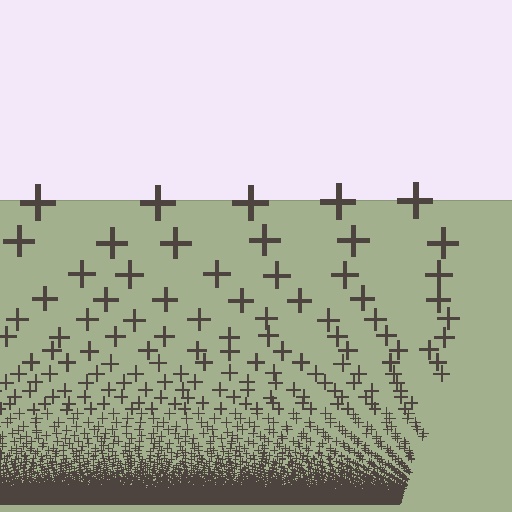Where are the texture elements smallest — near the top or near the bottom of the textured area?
Near the bottom.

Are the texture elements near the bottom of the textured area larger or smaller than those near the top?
Smaller. The gradient is inverted — elements near the bottom are smaller and denser.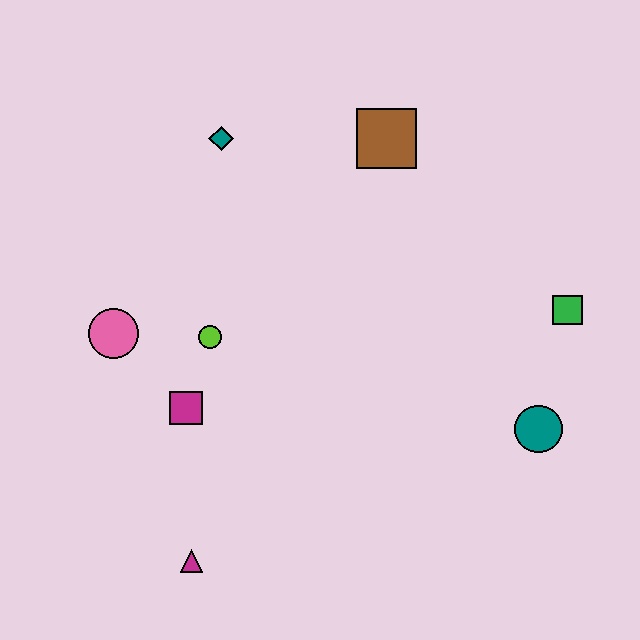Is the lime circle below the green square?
Yes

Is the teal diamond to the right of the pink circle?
Yes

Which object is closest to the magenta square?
The lime circle is closest to the magenta square.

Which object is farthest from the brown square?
The magenta triangle is farthest from the brown square.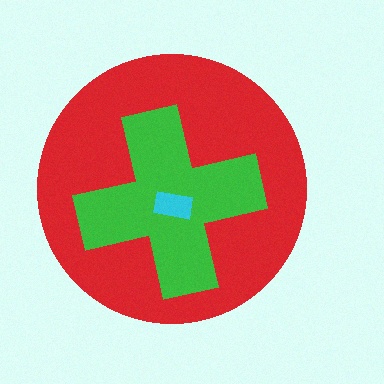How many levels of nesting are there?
3.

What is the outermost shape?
The red circle.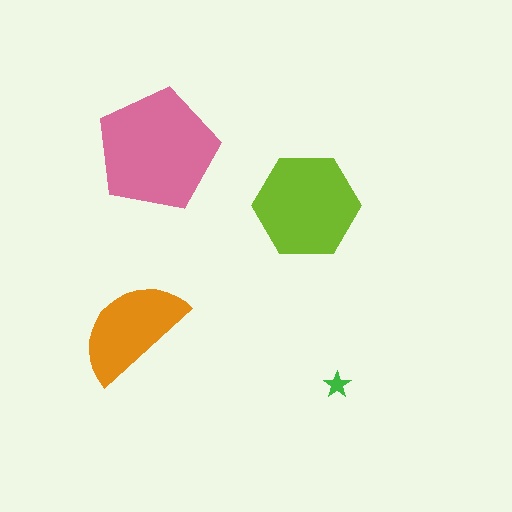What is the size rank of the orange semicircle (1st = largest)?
3rd.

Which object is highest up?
The pink pentagon is topmost.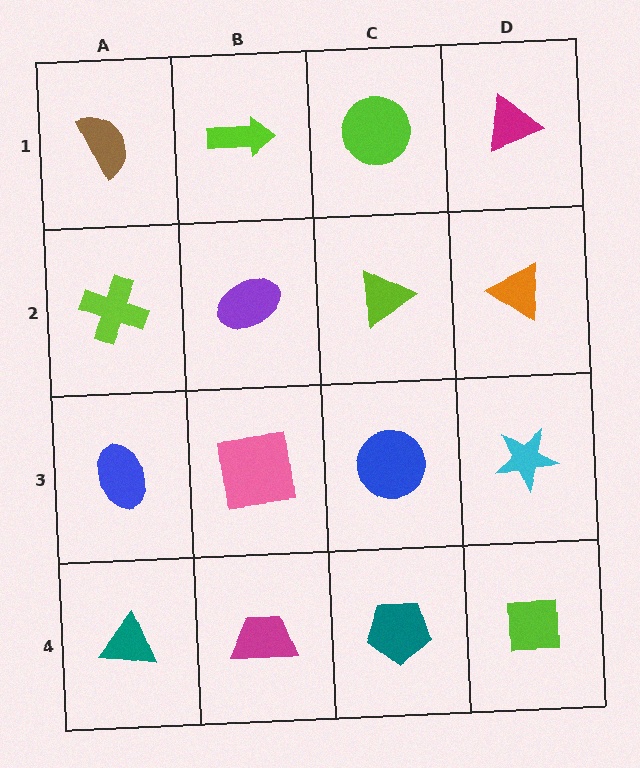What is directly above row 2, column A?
A brown semicircle.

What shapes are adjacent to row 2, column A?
A brown semicircle (row 1, column A), a blue ellipse (row 3, column A), a purple ellipse (row 2, column B).